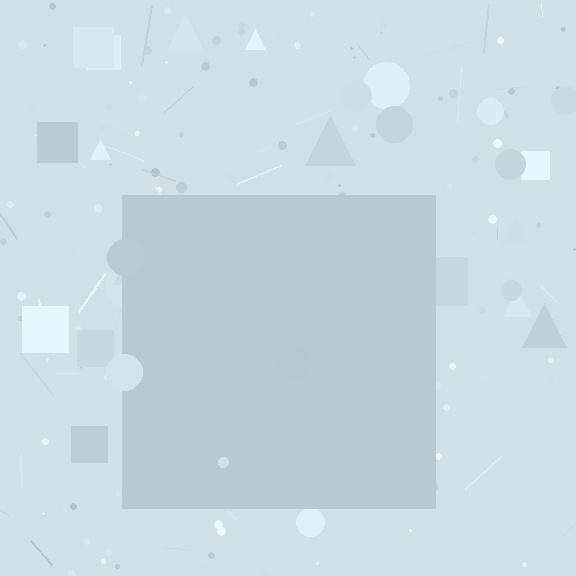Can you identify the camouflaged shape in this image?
The camouflaged shape is a square.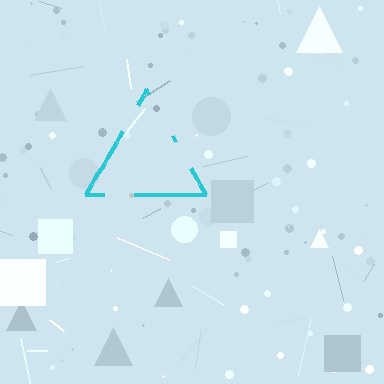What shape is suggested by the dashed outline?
The dashed outline suggests a triangle.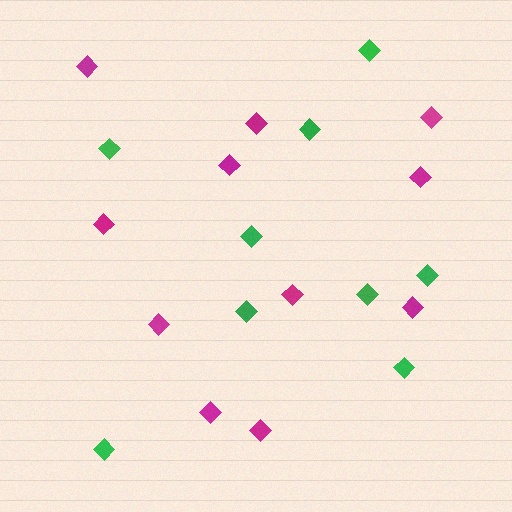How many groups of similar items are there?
There are 2 groups: one group of magenta diamonds (11) and one group of green diamonds (9).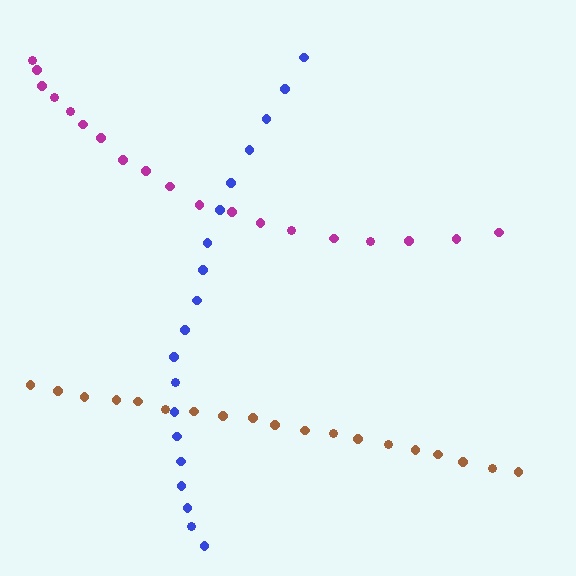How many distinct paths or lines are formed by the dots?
There are 3 distinct paths.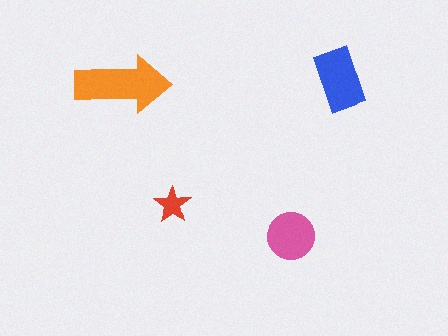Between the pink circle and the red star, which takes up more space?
The pink circle.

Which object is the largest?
The orange arrow.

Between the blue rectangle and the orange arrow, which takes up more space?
The orange arrow.